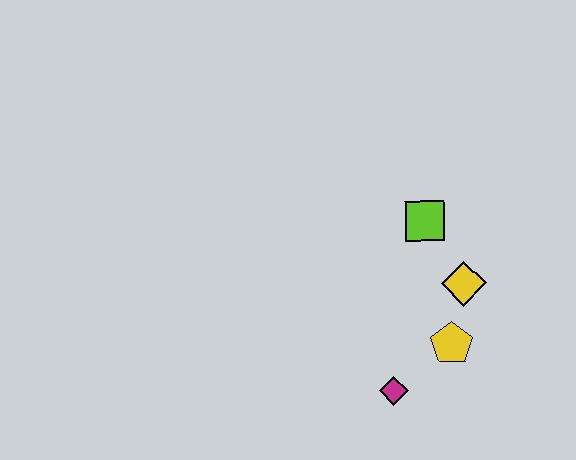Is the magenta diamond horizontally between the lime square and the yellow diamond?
No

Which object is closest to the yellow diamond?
The yellow pentagon is closest to the yellow diamond.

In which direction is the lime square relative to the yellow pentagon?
The lime square is above the yellow pentagon.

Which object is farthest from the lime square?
The magenta diamond is farthest from the lime square.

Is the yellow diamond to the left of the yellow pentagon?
No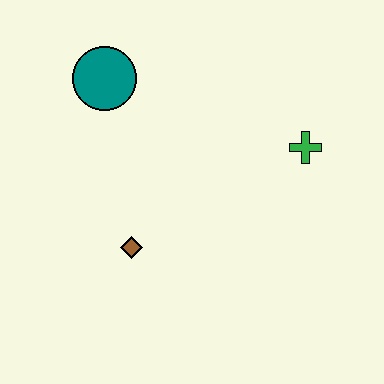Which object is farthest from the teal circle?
The green cross is farthest from the teal circle.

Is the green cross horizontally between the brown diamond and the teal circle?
No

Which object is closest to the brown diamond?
The teal circle is closest to the brown diamond.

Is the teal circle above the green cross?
Yes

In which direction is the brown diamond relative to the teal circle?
The brown diamond is below the teal circle.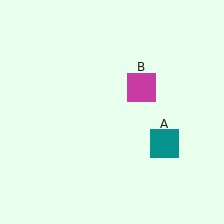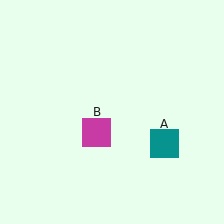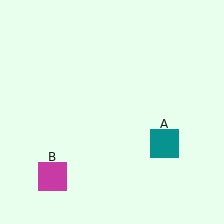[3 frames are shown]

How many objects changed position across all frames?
1 object changed position: magenta square (object B).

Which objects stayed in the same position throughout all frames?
Teal square (object A) remained stationary.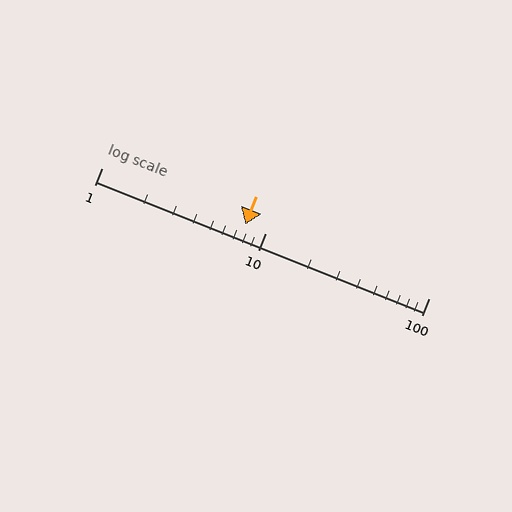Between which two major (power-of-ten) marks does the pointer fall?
The pointer is between 1 and 10.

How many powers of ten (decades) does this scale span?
The scale spans 2 decades, from 1 to 100.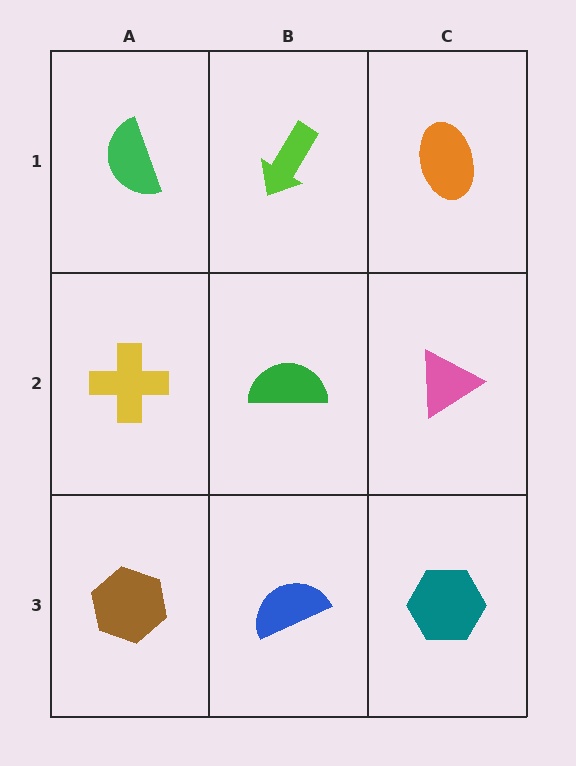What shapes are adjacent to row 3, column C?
A pink triangle (row 2, column C), a blue semicircle (row 3, column B).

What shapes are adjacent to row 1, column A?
A yellow cross (row 2, column A), a lime arrow (row 1, column B).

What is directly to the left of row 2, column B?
A yellow cross.